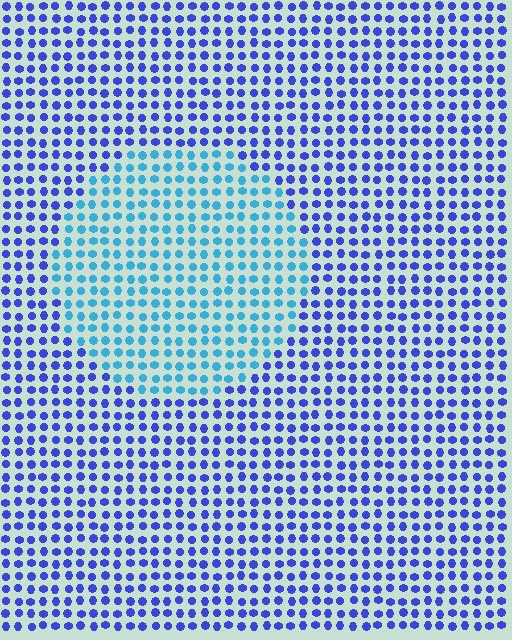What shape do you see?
I see a circle.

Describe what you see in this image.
The image is filled with small blue elements in a uniform arrangement. A circle-shaped region is visible where the elements are tinted to a slightly different hue, forming a subtle color boundary.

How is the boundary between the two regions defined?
The boundary is defined purely by a slight shift in hue (about 40 degrees). Spacing, size, and orientation are identical on both sides.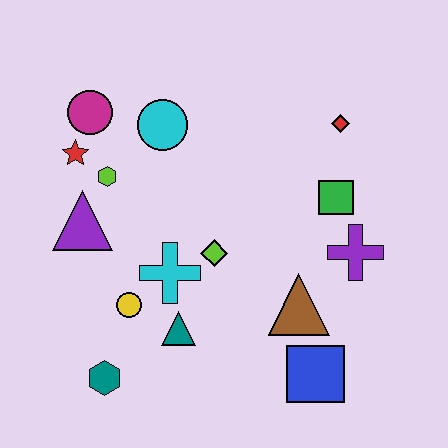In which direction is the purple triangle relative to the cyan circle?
The purple triangle is below the cyan circle.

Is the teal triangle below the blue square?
No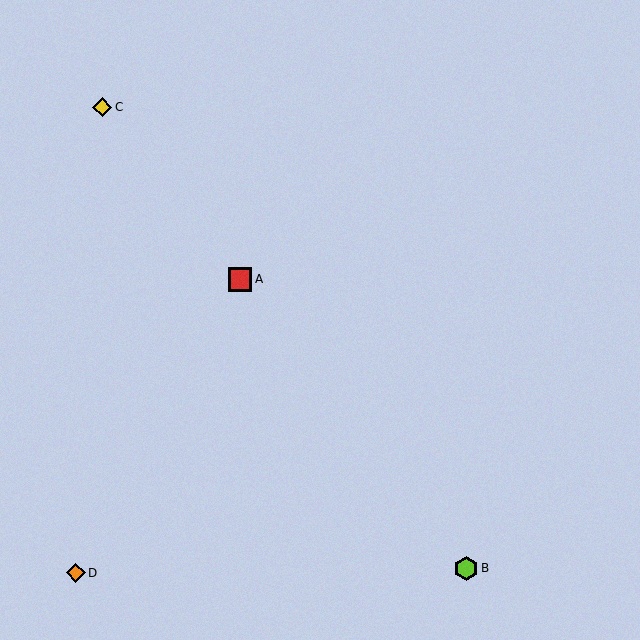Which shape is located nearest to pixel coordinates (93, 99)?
The yellow diamond (labeled C) at (102, 107) is nearest to that location.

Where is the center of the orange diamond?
The center of the orange diamond is at (76, 573).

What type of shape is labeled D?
Shape D is an orange diamond.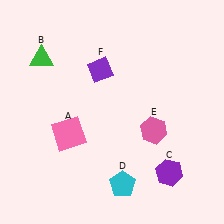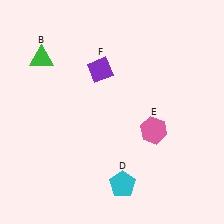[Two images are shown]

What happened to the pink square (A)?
The pink square (A) was removed in Image 2. It was in the bottom-left area of Image 1.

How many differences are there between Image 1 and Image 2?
There are 2 differences between the two images.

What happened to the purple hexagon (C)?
The purple hexagon (C) was removed in Image 2. It was in the bottom-right area of Image 1.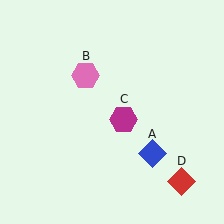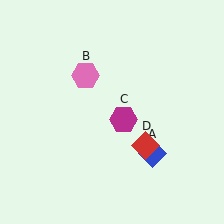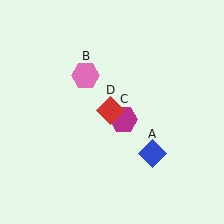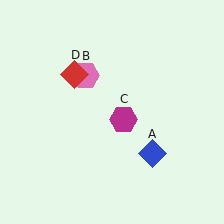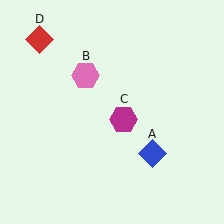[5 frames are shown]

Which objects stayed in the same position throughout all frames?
Blue diamond (object A) and pink hexagon (object B) and magenta hexagon (object C) remained stationary.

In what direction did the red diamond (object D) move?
The red diamond (object D) moved up and to the left.